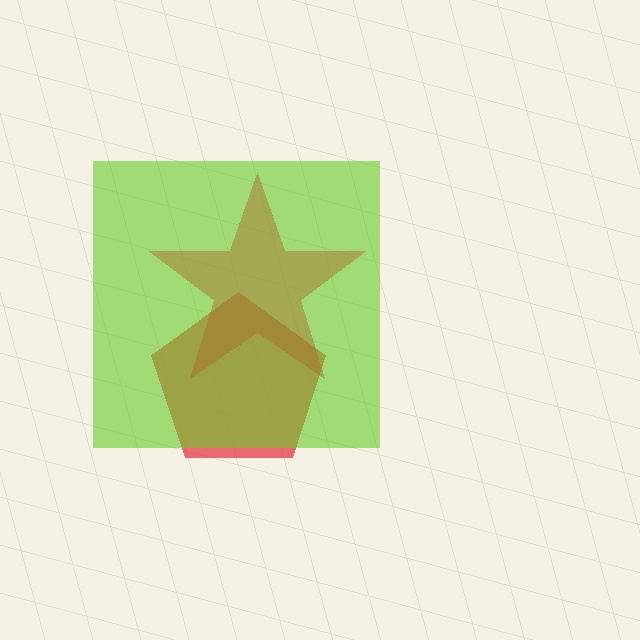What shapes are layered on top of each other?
The layered shapes are: a red pentagon, a lime square, a brown star.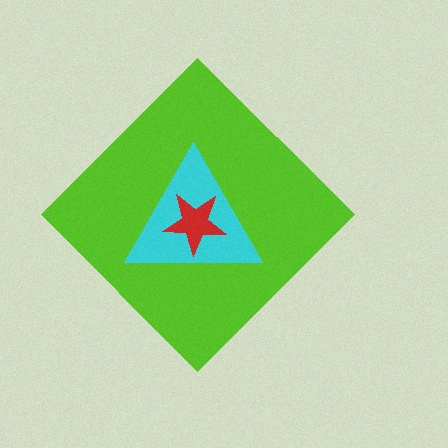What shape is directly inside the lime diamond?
The cyan triangle.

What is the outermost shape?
The lime diamond.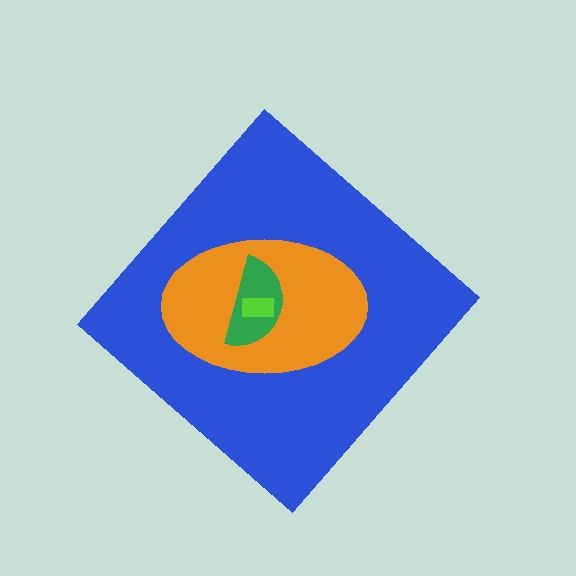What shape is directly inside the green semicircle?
The lime rectangle.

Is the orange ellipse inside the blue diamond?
Yes.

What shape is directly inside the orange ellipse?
The green semicircle.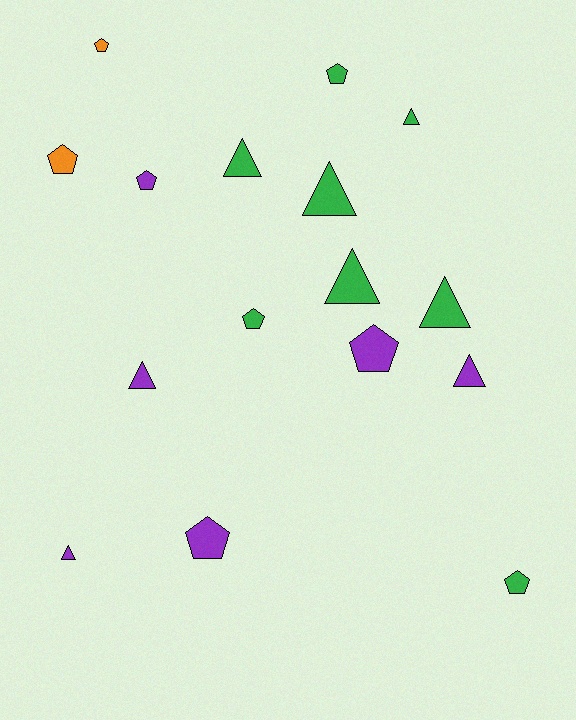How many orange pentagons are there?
There are 2 orange pentagons.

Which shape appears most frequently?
Pentagon, with 8 objects.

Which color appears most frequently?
Green, with 8 objects.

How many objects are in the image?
There are 16 objects.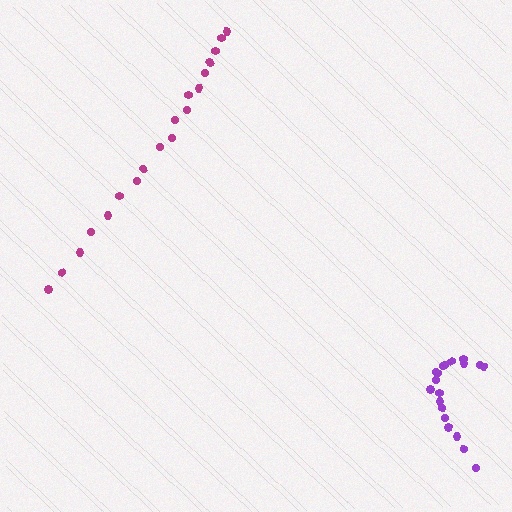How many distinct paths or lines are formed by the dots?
There are 2 distinct paths.